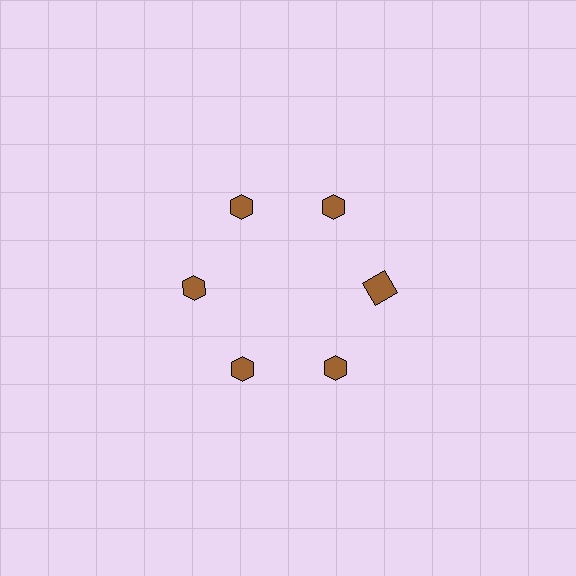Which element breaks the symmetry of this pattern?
The brown square at roughly the 3 o'clock position breaks the symmetry. All other shapes are brown hexagons.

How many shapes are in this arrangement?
There are 6 shapes arranged in a ring pattern.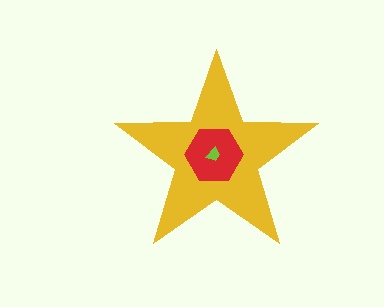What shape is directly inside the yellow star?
The red hexagon.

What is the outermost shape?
The yellow star.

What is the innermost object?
The lime trapezoid.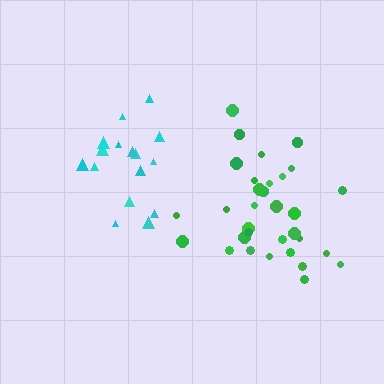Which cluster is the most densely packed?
Green.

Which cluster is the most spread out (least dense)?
Cyan.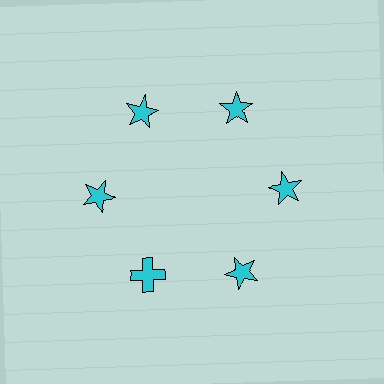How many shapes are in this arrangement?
There are 6 shapes arranged in a ring pattern.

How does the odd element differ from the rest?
It has a different shape: cross instead of star.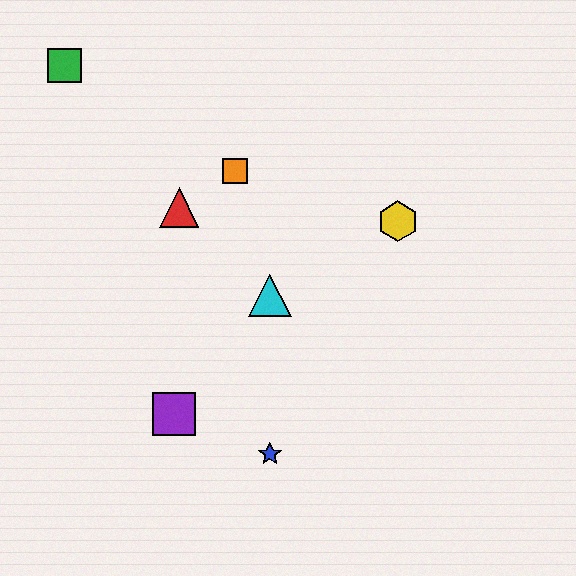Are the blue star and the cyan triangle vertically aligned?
Yes, both are at x≈270.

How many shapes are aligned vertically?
2 shapes (the blue star, the cyan triangle) are aligned vertically.